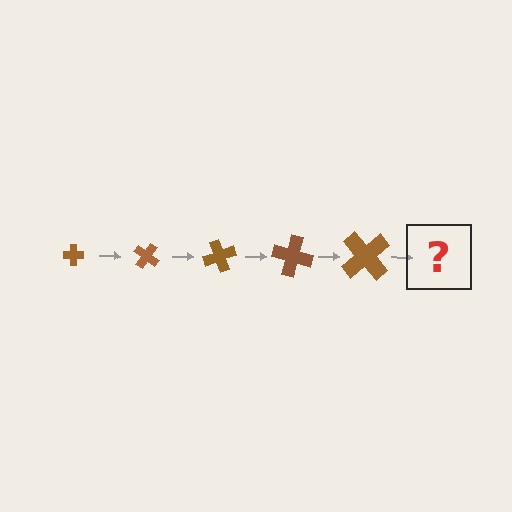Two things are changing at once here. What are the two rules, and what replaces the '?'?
The two rules are that the cross grows larger each step and it rotates 35 degrees each step. The '?' should be a cross, larger than the previous one and rotated 175 degrees from the start.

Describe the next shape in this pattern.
It should be a cross, larger than the previous one and rotated 175 degrees from the start.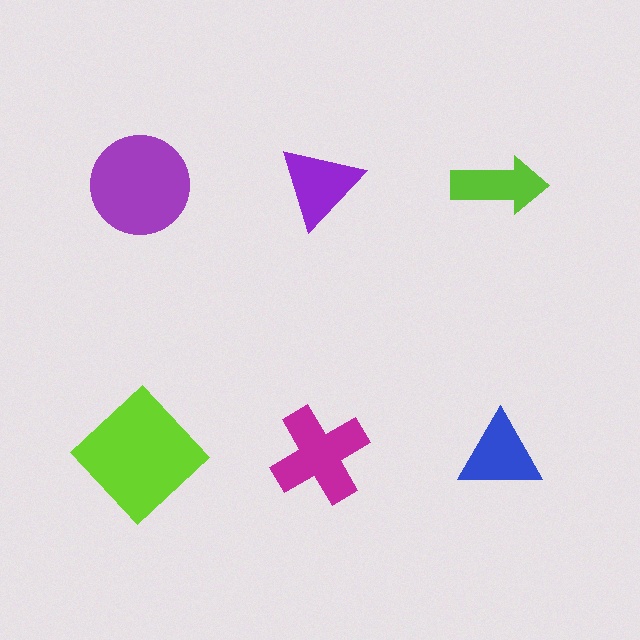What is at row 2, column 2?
A magenta cross.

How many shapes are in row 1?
3 shapes.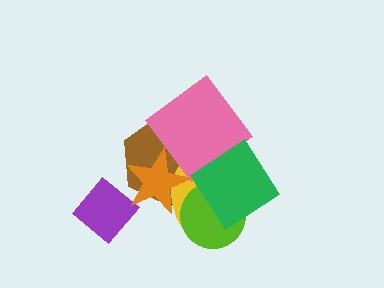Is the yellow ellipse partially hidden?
Yes, it is partially covered by another shape.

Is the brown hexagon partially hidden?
Yes, it is partially covered by another shape.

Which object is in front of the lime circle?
The green diamond is in front of the lime circle.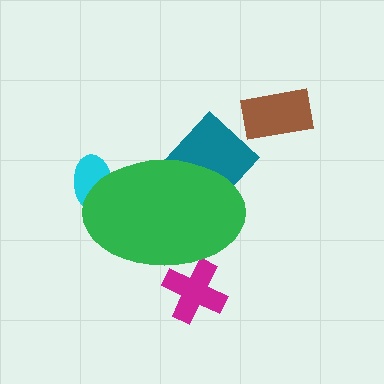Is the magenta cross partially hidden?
Yes, the magenta cross is partially hidden behind the green ellipse.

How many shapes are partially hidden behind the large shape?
3 shapes are partially hidden.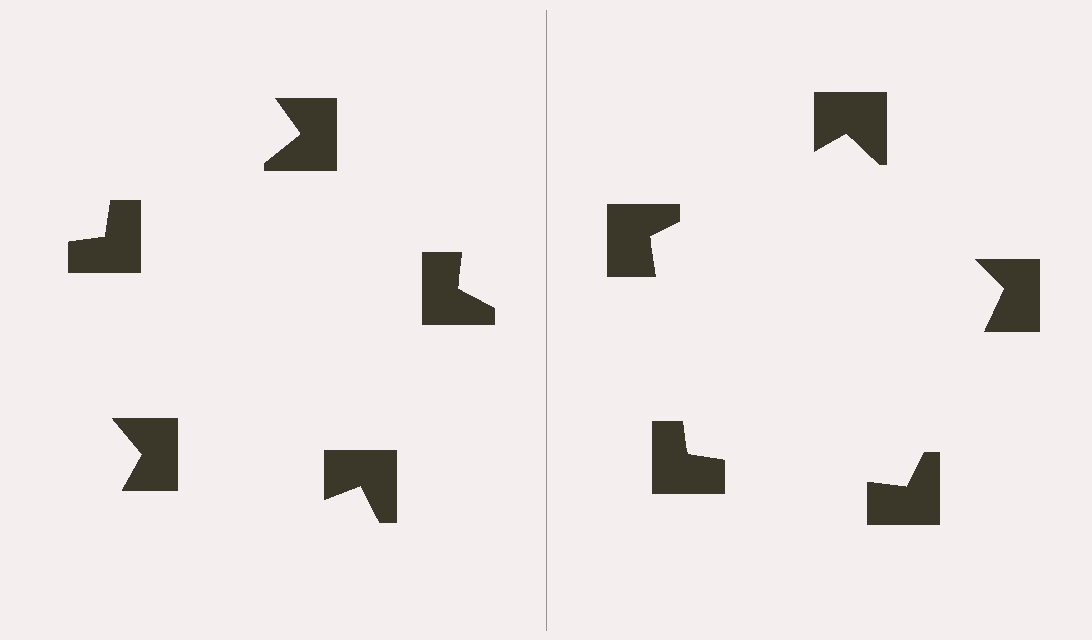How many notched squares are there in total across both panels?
10 — 5 on each side.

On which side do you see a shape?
An illusory pentagon appears on the right side. On the left side the wedge cuts are rotated, so no coherent shape forms.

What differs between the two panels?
The notched squares are positioned identically on both sides; only the wedge orientations differ. On the right they align to a pentagon; on the left they are misaligned.